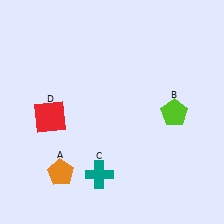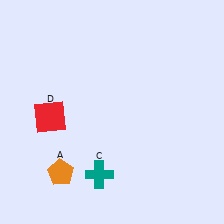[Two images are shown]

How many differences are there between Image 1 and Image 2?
There is 1 difference between the two images.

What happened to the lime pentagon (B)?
The lime pentagon (B) was removed in Image 2. It was in the bottom-right area of Image 1.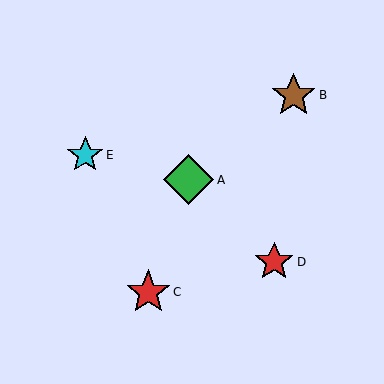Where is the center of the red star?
The center of the red star is at (148, 292).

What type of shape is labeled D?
Shape D is a red star.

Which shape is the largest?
The green diamond (labeled A) is the largest.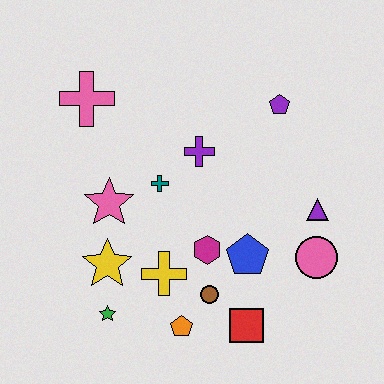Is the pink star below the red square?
No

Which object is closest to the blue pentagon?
The magenta hexagon is closest to the blue pentagon.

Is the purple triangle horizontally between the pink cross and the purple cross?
No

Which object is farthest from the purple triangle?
The pink cross is farthest from the purple triangle.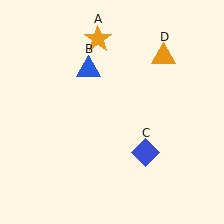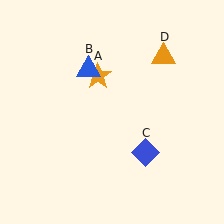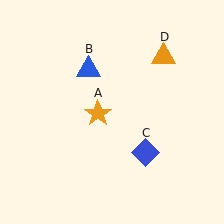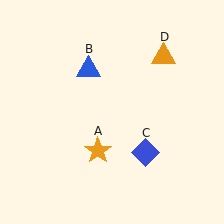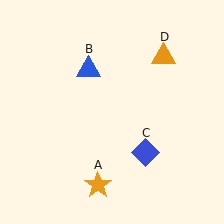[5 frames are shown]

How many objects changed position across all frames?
1 object changed position: orange star (object A).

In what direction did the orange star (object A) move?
The orange star (object A) moved down.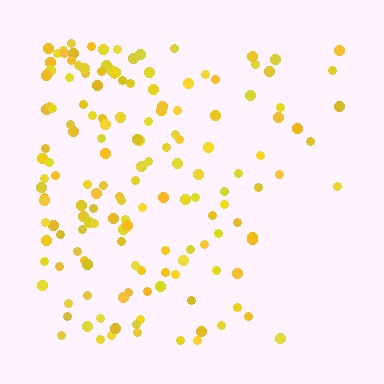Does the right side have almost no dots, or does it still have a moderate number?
Still a moderate number, just noticeably fewer than the left.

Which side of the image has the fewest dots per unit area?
The right.